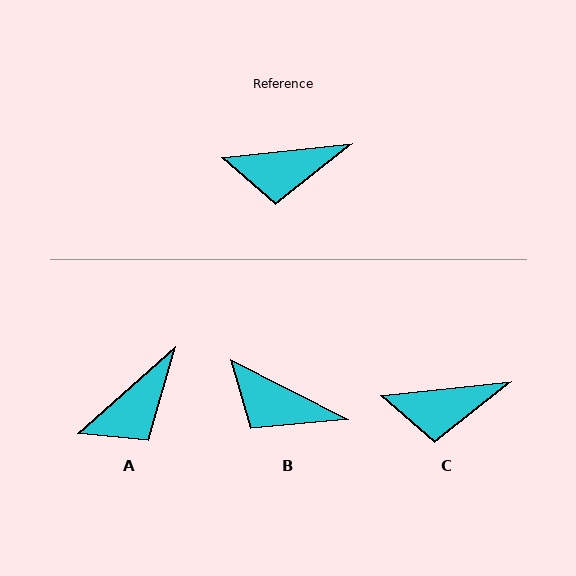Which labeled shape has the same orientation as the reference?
C.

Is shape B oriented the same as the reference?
No, it is off by about 33 degrees.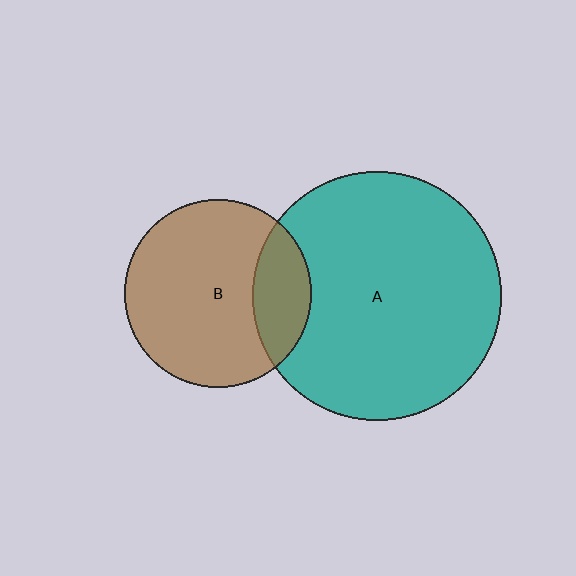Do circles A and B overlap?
Yes.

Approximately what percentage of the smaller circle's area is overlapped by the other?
Approximately 20%.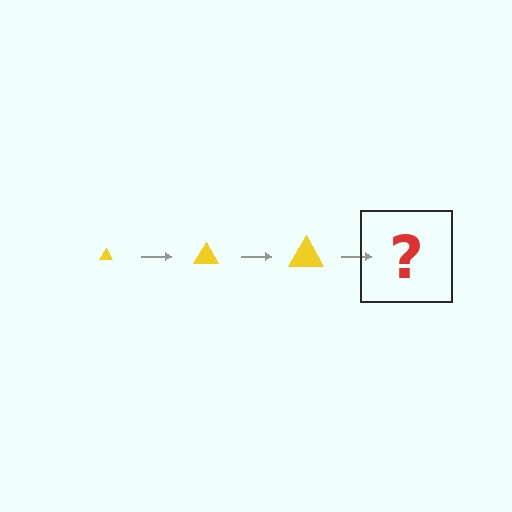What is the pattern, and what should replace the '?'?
The pattern is that the triangle gets progressively larger each step. The '?' should be a yellow triangle, larger than the previous one.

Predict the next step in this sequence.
The next step is a yellow triangle, larger than the previous one.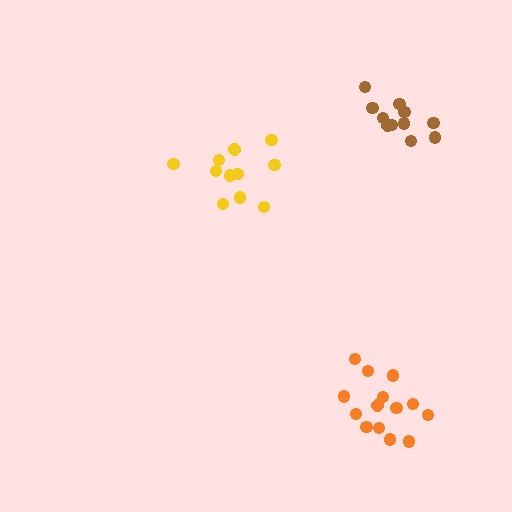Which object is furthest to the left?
The yellow cluster is leftmost.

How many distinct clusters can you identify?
There are 3 distinct clusters.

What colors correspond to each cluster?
The clusters are colored: yellow, orange, brown.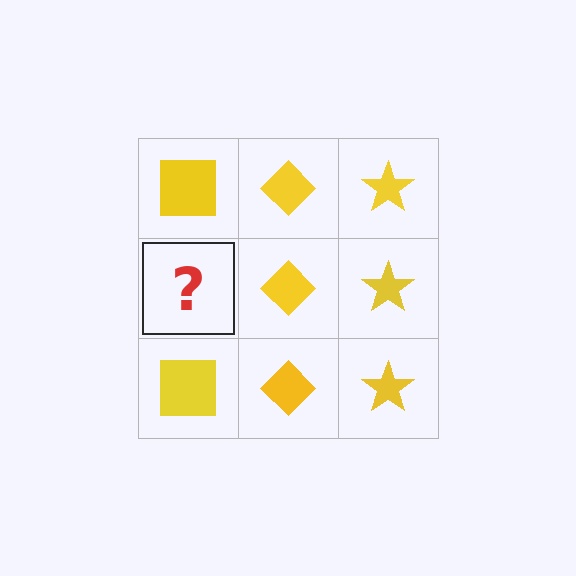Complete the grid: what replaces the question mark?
The question mark should be replaced with a yellow square.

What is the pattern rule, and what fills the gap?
The rule is that each column has a consistent shape. The gap should be filled with a yellow square.